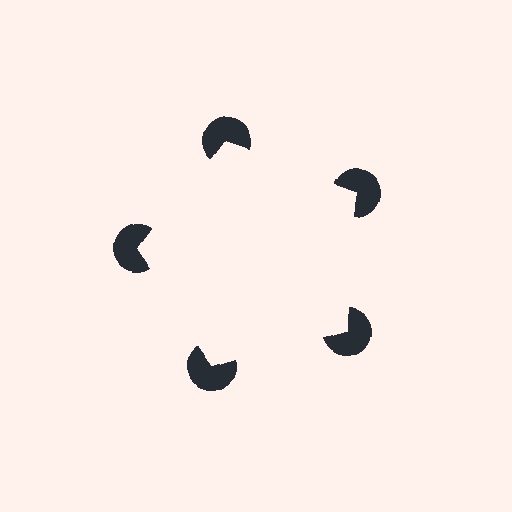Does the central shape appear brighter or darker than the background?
It typically appears slightly brighter than the background, even though no actual brightness change is drawn.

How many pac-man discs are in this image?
There are 5 — one at each vertex of the illusory pentagon.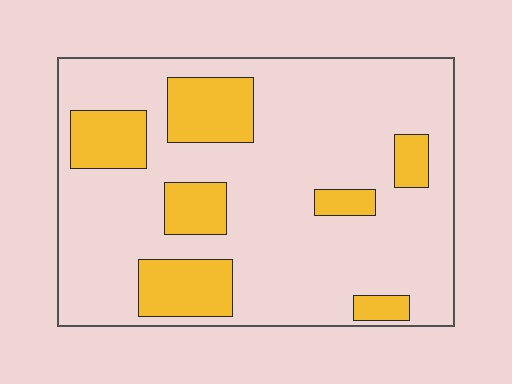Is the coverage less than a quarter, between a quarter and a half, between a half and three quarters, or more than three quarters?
Less than a quarter.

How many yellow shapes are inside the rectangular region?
7.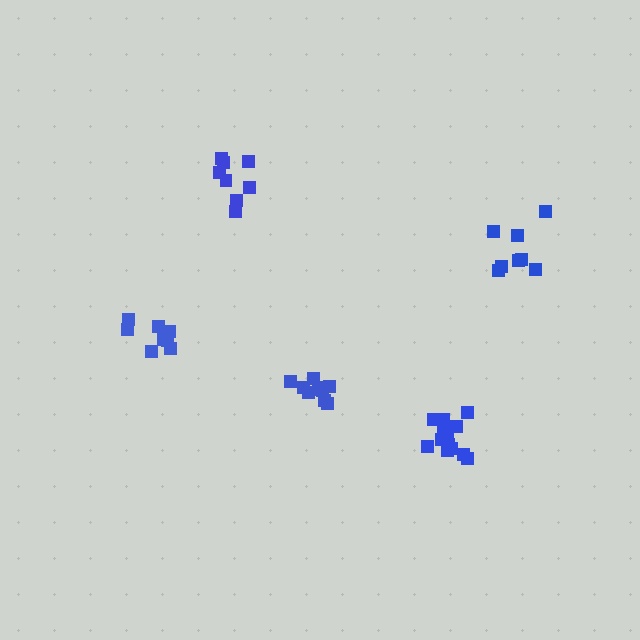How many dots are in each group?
Group 1: 13 dots, Group 2: 8 dots, Group 3: 10 dots, Group 4: 8 dots, Group 5: 8 dots (47 total).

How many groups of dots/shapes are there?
There are 5 groups.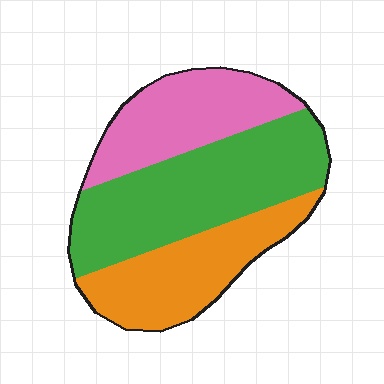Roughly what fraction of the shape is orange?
Orange takes up about one quarter (1/4) of the shape.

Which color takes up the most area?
Green, at roughly 45%.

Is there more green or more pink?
Green.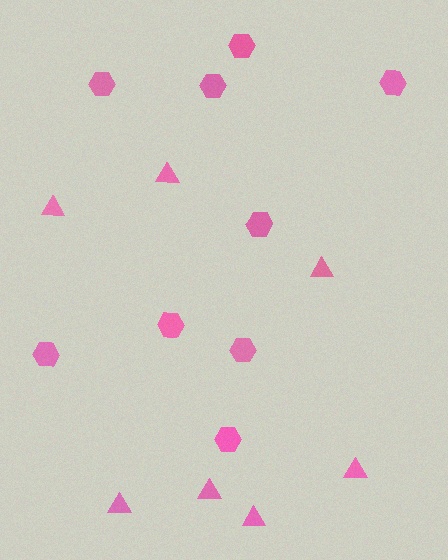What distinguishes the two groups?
There are 2 groups: one group of triangles (7) and one group of hexagons (9).